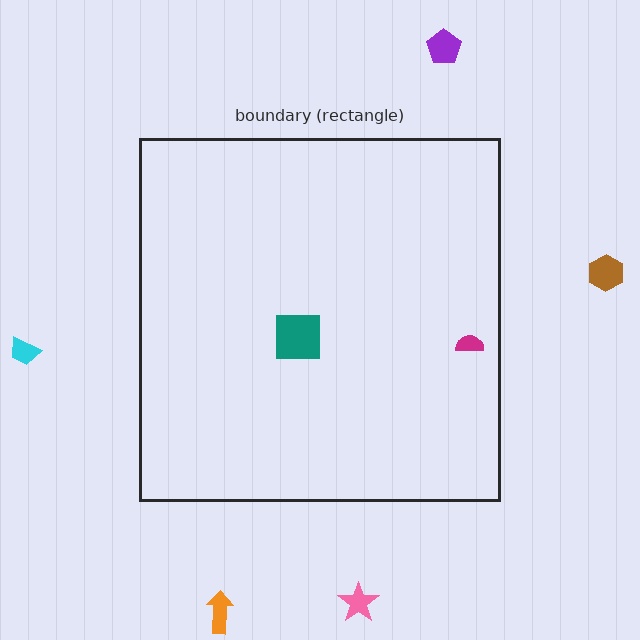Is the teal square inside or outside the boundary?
Inside.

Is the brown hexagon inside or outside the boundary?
Outside.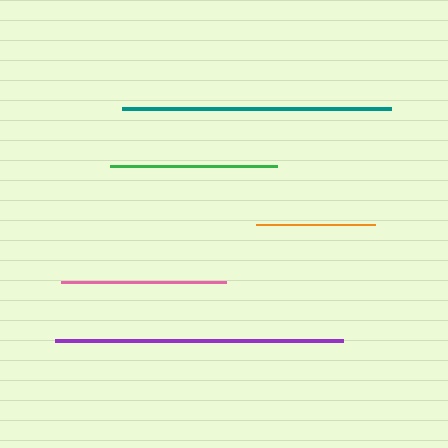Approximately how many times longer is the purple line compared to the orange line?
The purple line is approximately 2.4 times the length of the orange line.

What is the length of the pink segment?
The pink segment is approximately 165 pixels long.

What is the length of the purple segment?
The purple segment is approximately 288 pixels long.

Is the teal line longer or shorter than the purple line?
The purple line is longer than the teal line.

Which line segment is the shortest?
The orange line is the shortest at approximately 119 pixels.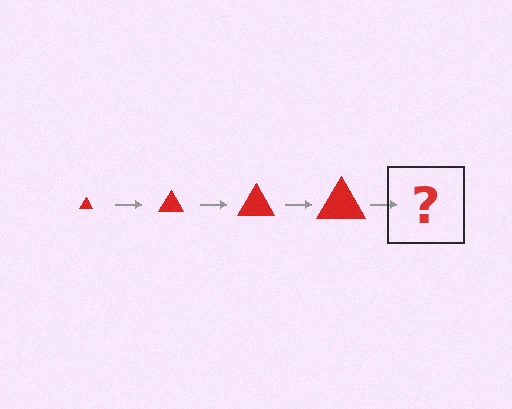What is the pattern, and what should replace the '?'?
The pattern is that the triangle gets progressively larger each step. The '?' should be a red triangle, larger than the previous one.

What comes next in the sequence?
The next element should be a red triangle, larger than the previous one.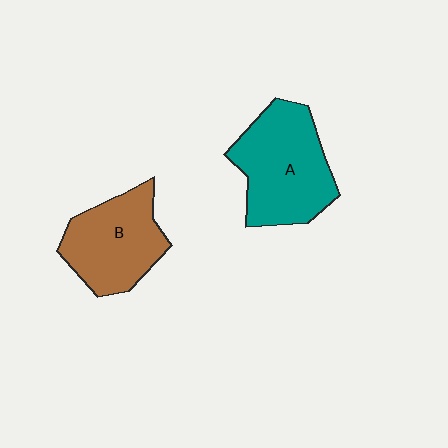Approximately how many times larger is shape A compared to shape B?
Approximately 1.2 times.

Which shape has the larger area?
Shape A (teal).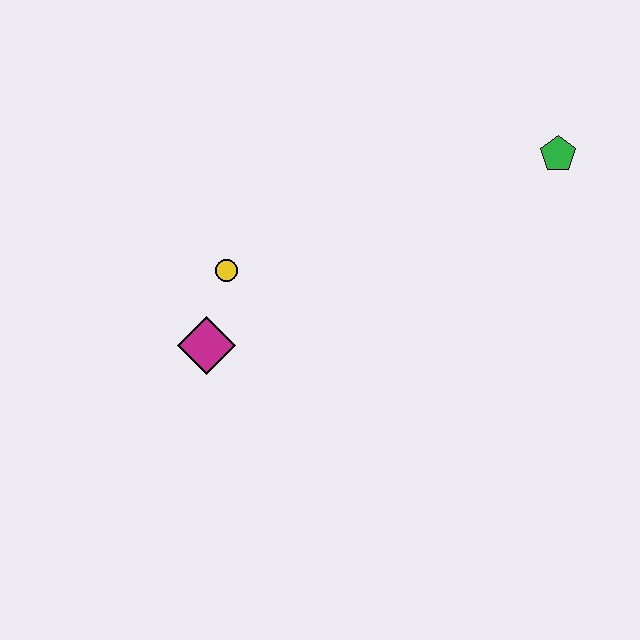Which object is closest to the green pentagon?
The yellow circle is closest to the green pentagon.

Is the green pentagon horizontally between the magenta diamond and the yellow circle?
No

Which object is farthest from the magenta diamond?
The green pentagon is farthest from the magenta diamond.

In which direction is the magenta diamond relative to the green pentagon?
The magenta diamond is to the left of the green pentagon.